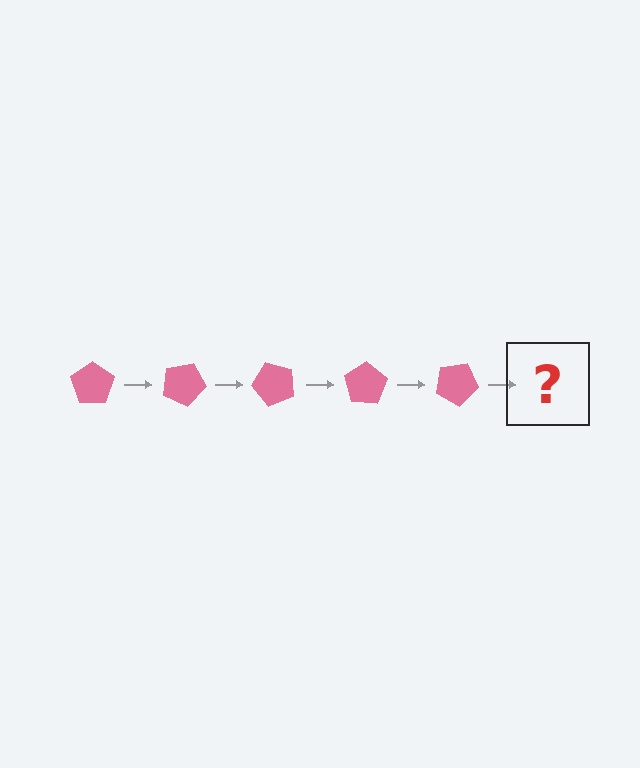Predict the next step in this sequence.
The next step is a pink pentagon rotated 125 degrees.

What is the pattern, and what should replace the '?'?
The pattern is that the pentagon rotates 25 degrees each step. The '?' should be a pink pentagon rotated 125 degrees.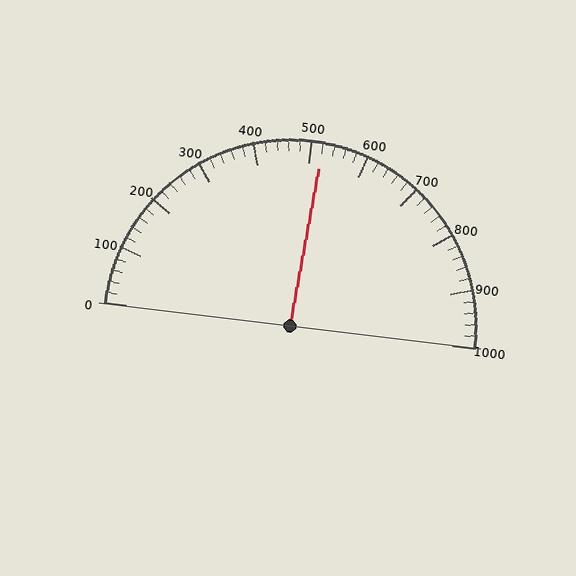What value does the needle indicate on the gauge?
The needle indicates approximately 520.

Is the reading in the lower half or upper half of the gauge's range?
The reading is in the upper half of the range (0 to 1000).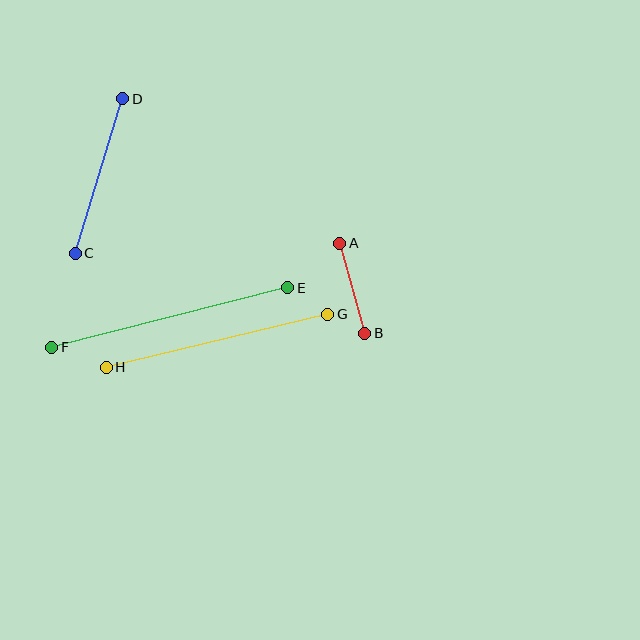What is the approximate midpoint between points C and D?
The midpoint is at approximately (99, 176) pixels.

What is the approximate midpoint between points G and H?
The midpoint is at approximately (217, 341) pixels.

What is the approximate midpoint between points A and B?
The midpoint is at approximately (352, 288) pixels.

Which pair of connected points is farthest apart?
Points E and F are farthest apart.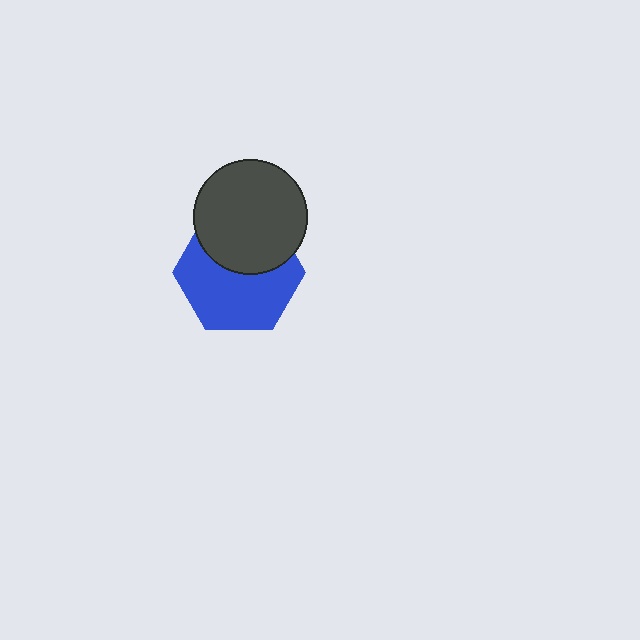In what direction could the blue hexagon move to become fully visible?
The blue hexagon could move down. That would shift it out from behind the dark gray circle entirely.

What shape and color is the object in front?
The object in front is a dark gray circle.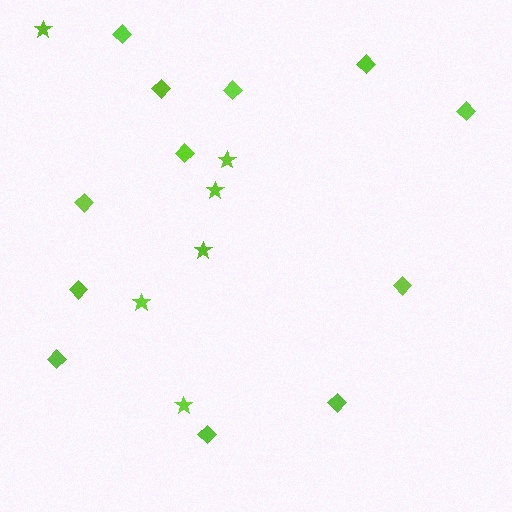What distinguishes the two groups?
There are 2 groups: one group of diamonds (12) and one group of stars (6).